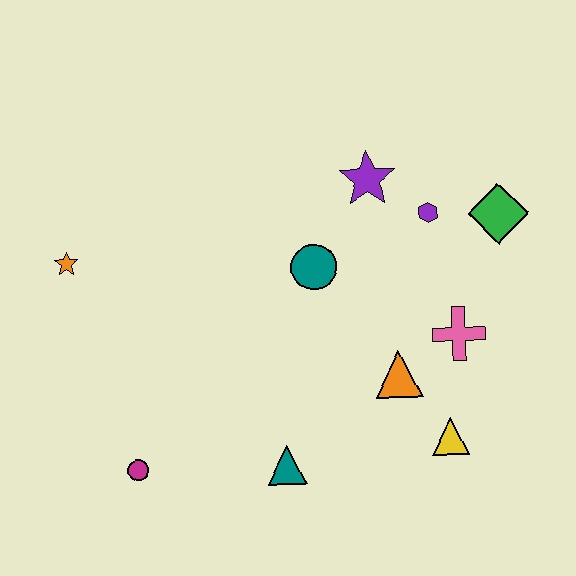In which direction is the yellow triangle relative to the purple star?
The yellow triangle is below the purple star.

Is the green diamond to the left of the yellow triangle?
No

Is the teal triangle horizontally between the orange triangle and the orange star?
Yes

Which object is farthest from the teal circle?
The magenta circle is farthest from the teal circle.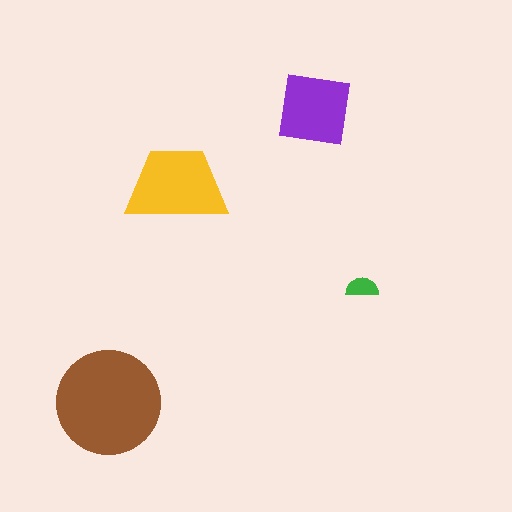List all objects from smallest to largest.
The green semicircle, the purple square, the yellow trapezoid, the brown circle.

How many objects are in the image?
There are 4 objects in the image.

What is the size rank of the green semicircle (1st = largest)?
4th.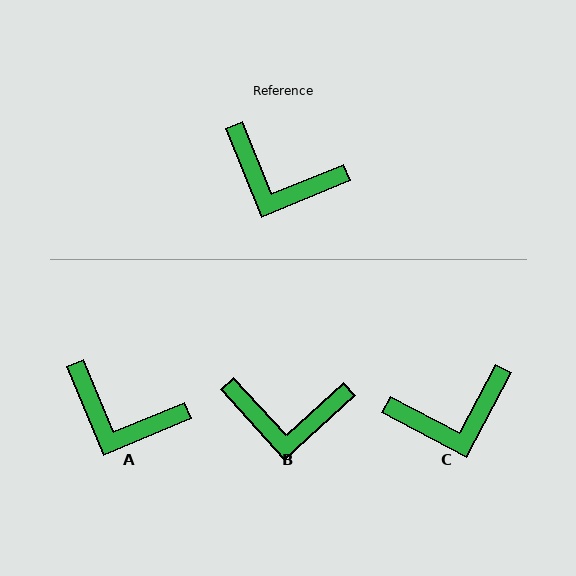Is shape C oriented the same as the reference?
No, it is off by about 40 degrees.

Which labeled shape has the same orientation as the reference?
A.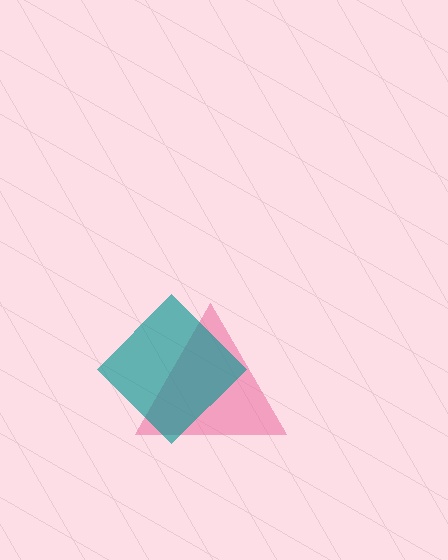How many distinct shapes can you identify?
There are 2 distinct shapes: a pink triangle, a teal diamond.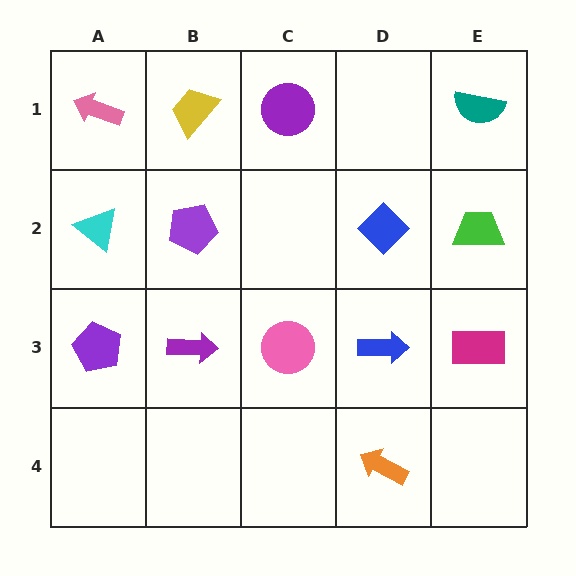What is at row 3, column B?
A purple arrow.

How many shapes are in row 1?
4 shapes.